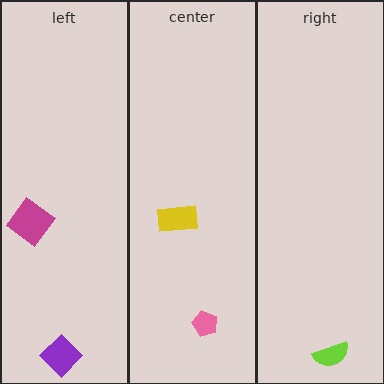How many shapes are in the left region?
2.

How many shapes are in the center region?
2.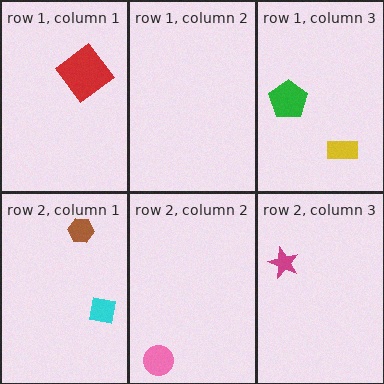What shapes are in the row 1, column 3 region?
The green pentagon, the yellow rectangle.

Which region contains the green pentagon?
The row 1, column 3 region.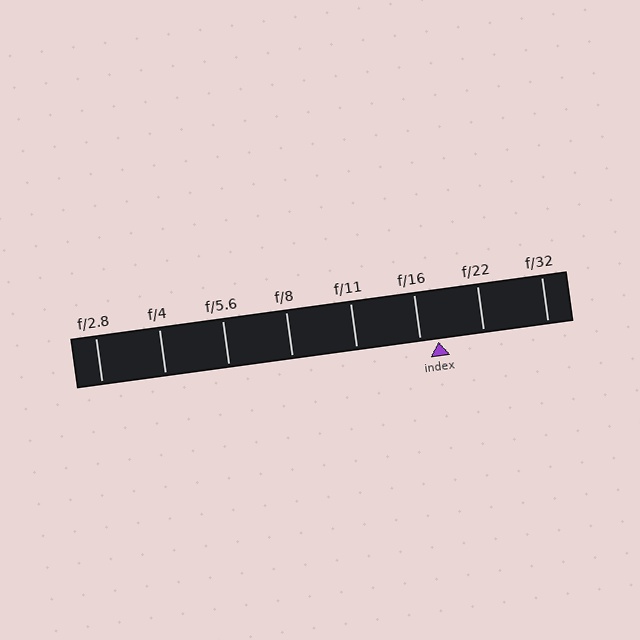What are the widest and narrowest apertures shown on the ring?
The widest aperture shown is f/2.8 and the narrowest is f/32.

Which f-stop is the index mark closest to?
The index mark is closest to f/16.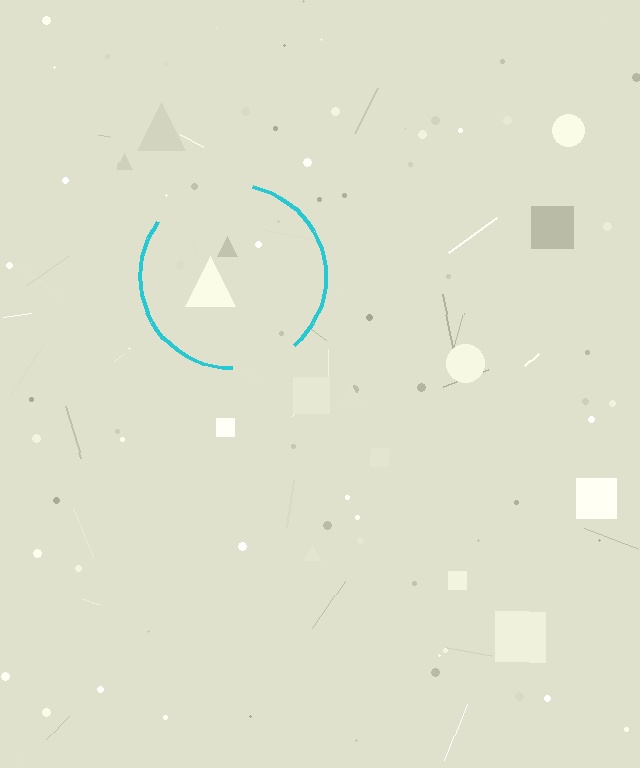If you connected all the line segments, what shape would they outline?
They would outline a circle.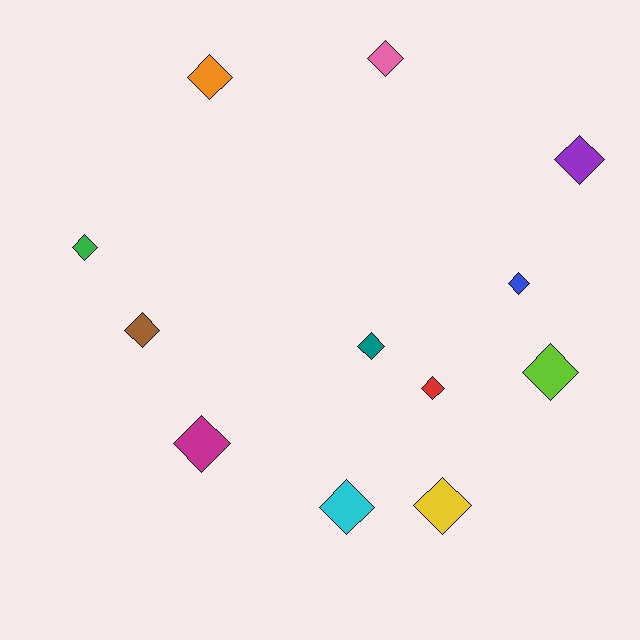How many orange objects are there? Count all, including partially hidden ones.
There is 1 orange object.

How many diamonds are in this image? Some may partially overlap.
There are 12 diamonds.